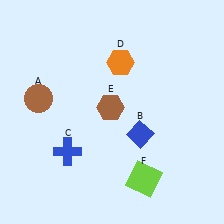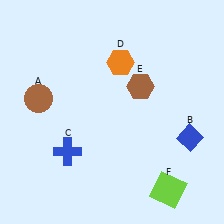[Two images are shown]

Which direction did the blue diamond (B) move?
The blue diamond (B) moved right.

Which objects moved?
The objects that moved are: the blue diamond (B), the brown hexagon (E), the lime square (F).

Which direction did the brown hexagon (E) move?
The brown hexagon (E) moved right.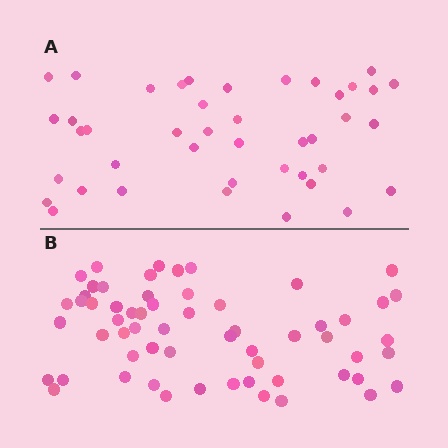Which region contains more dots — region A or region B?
Region B (the bottom region) has more dots.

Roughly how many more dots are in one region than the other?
Region B has approximately 20 more dots than region A.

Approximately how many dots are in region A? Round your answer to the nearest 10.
About 40 dots. (The exact count is 42, which rounds to 40.)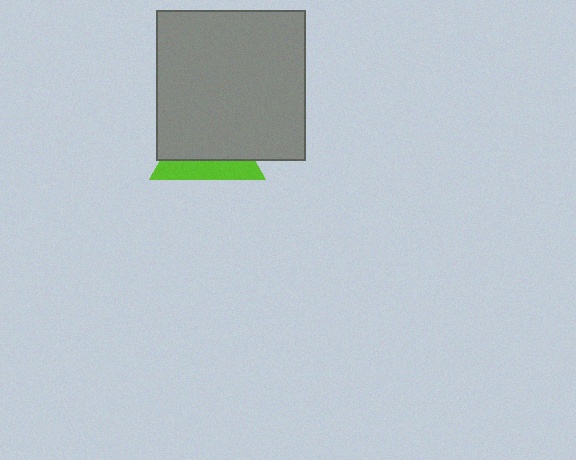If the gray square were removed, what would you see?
You would see the complete lime triangle.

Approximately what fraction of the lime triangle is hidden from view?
Roughly 68% of the lime triangle is hidden behind the gray square.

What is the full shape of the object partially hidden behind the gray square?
The partially hidden object is a lime triangle.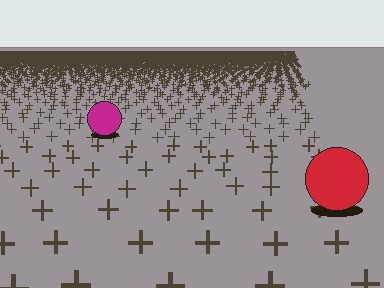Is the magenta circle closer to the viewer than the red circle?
No. The red circle is closer — you can tell from the texture gradient: the ground texture is coarser near it.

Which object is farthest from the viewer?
The magenta circle is farthest from the viewer. It appears smaller and the ground texture around it is denser.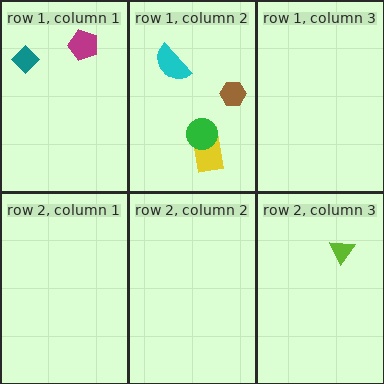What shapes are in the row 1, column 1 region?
The magenta pentagon, the teal diamond.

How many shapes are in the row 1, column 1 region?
2.